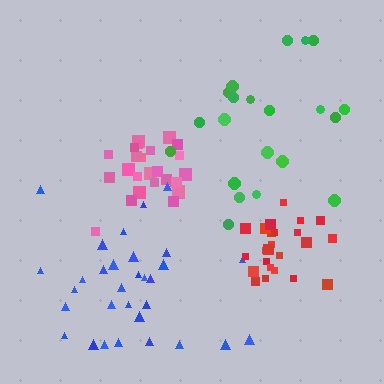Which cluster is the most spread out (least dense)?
Green.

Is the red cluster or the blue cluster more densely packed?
Red.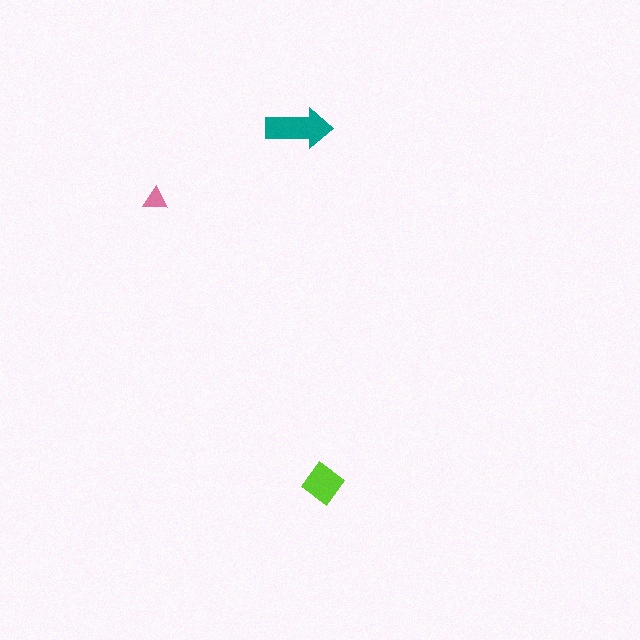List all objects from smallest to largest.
The pink triangle, the lime diamond, the teal arrow.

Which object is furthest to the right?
The lime diamond is rightmost.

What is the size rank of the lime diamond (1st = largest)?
2nd.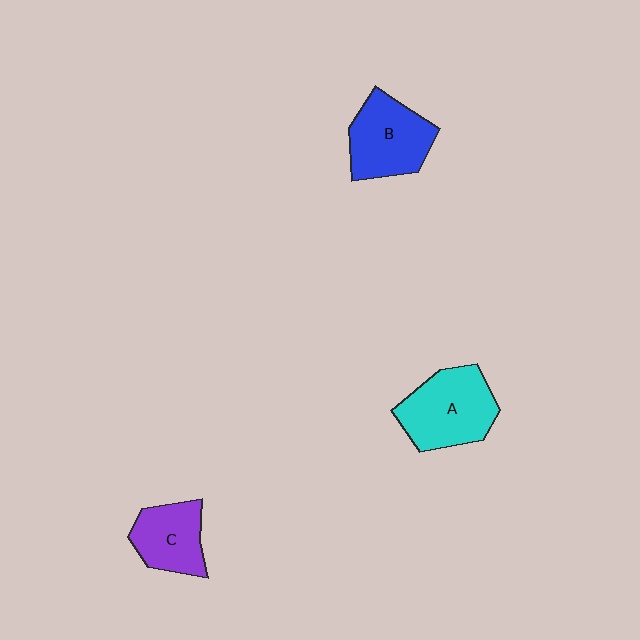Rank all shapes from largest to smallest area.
From largest to smallest: A (cyan), B (blue), C (purple).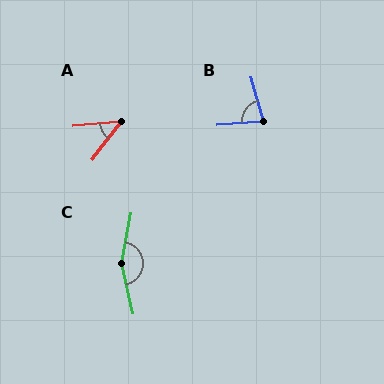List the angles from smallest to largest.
A (48°), B (78°), C (157°).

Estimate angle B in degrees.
Approximately 78 degrees.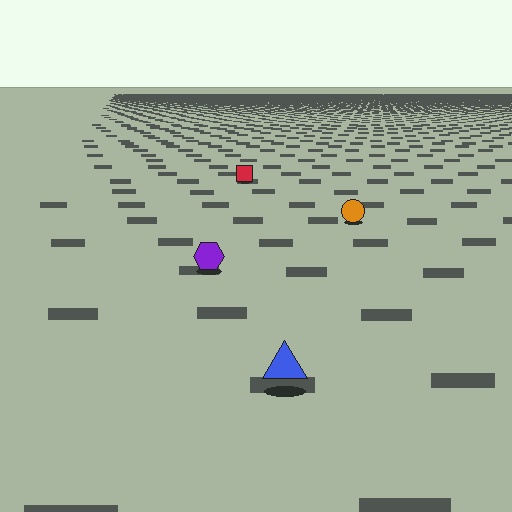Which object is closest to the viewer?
The blue triangle is closest. The texture marks near it are larger and more spread out.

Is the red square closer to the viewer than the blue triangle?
No. The blue triangle is closer — you can tell from the texture gradient: the ground texture is coarser near it.